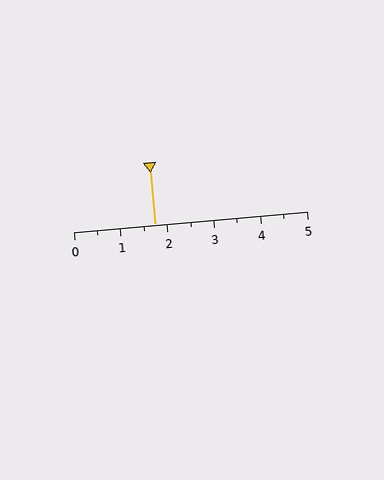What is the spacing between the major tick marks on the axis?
The major ticks are spaced 1 apart.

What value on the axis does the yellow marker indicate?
The marker indicates approximately 1.8.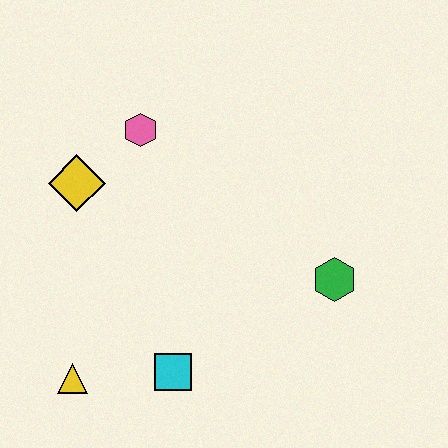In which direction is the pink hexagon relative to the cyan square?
The pink hexagon is above the cyan square.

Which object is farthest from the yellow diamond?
The green hexagon is farthest from the yellow diamond.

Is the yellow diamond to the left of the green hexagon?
Yes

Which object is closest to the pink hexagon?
The yellow diamond is closest to the pink hexagon.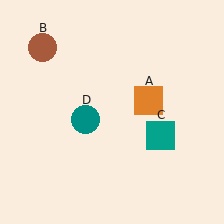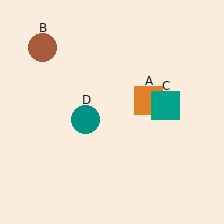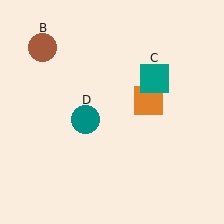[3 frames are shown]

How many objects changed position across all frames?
1 object changed position: teal square (object C).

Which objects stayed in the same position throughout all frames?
Orange square (object A) and brown circle (object B) and teal circle (object D) remained stationary.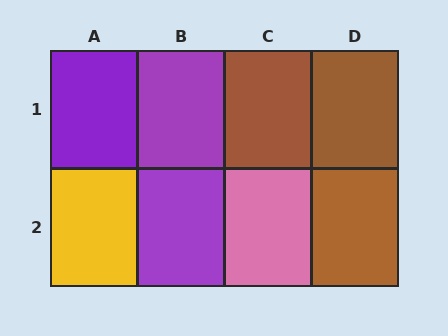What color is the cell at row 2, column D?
Brown.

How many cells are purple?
3 cells are purple.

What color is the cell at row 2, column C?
Pink.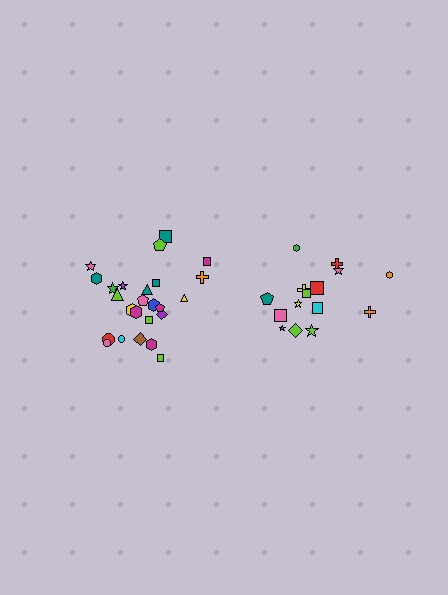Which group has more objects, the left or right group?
The left group.